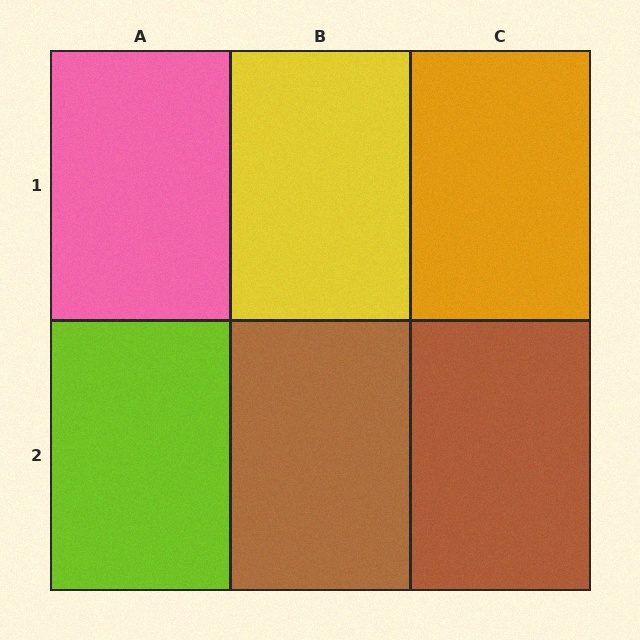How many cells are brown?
2 cells are brown.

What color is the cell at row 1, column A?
Pink.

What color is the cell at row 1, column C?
Orange.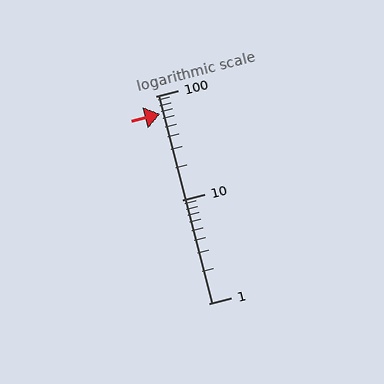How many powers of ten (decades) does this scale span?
The scale spans 2 decades, from 1 to 100.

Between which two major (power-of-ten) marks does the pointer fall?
The pointer is between 10 and 100.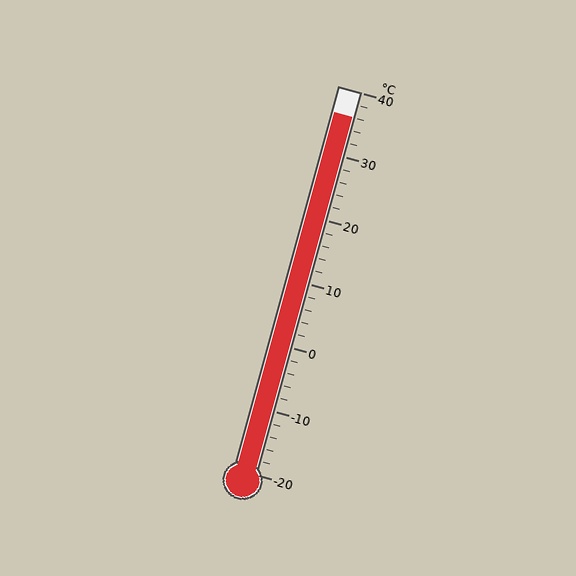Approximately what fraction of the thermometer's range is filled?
The thermometer is filled to approximately 95% of its range.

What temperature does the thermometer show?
The thermometer shows approximately 36°C.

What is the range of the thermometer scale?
The thermometer scale ranges from -20°C to 40°C.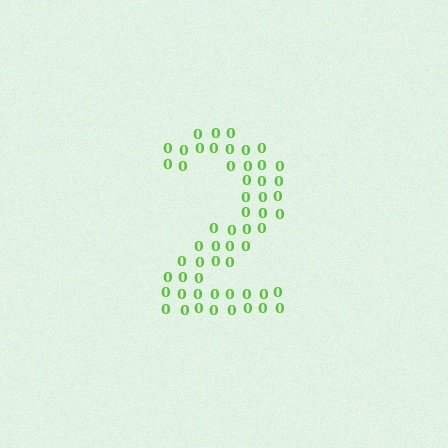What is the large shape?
The large shape is the digit 2.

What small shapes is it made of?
It is made of small digit 0's.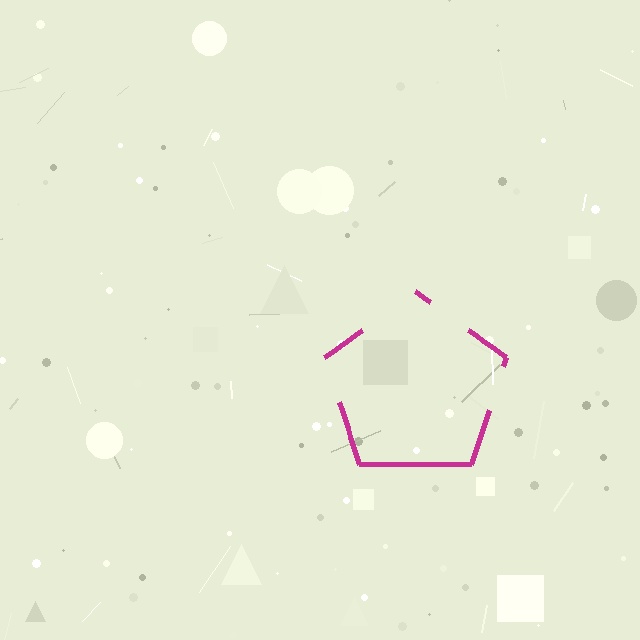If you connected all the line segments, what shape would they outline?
They would outline a pentagon.